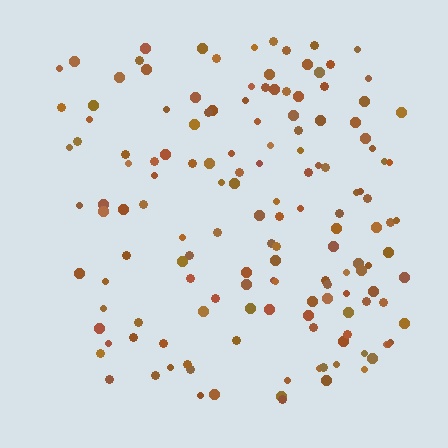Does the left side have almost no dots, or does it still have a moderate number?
Still a moderate number, just noticeably fewer than the right.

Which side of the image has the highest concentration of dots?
The right.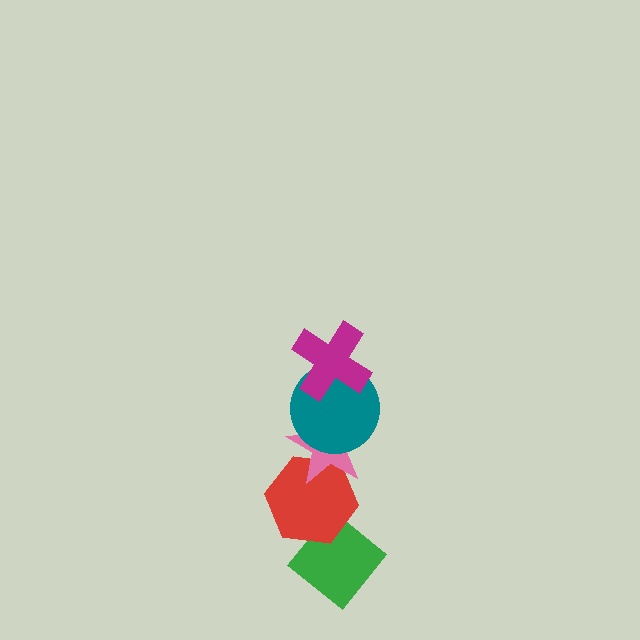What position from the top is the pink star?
The pink star is 3rd from the top.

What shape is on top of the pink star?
The teal circle is on top of the pink star.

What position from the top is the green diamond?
The green diamond is 5th from the top.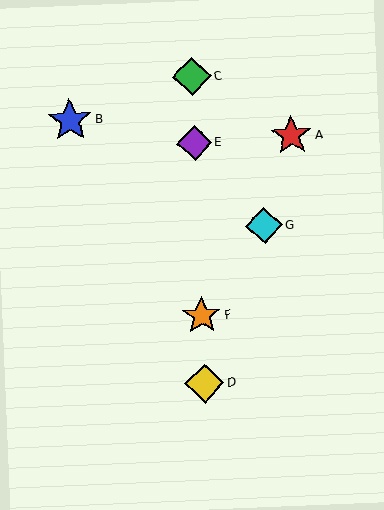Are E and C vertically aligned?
Yes, both are at x≈194.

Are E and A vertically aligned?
No, E is at x≈194 and A is at x≈291.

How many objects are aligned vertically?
4 objects (C, D, E, F) are aligned vertically.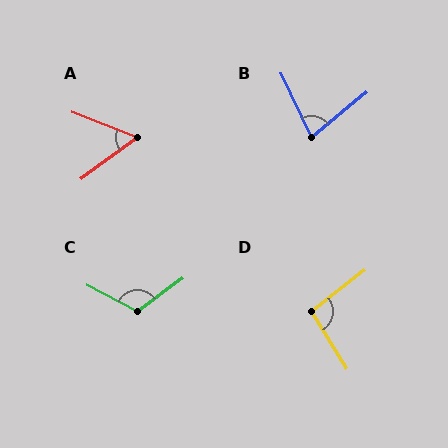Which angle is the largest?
C, at approximately 117 degrees.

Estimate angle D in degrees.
Approximately 97 degrees.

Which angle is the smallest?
A, at approximately 58 degrees.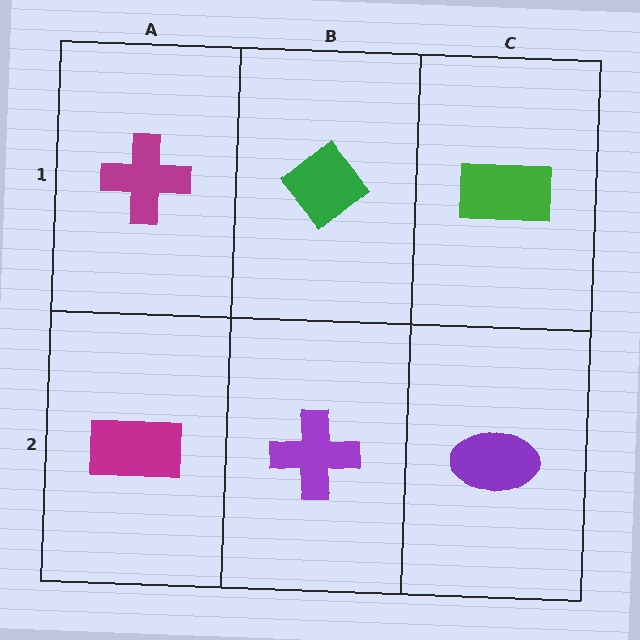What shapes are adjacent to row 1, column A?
A magenta rectangle (row 2, column A), a green diamond (row 1, column B).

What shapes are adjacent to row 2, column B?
A green diamond (row 1, column B), a magenta rectangle (row 2, column A), a purple ellipse (row 2, column C).